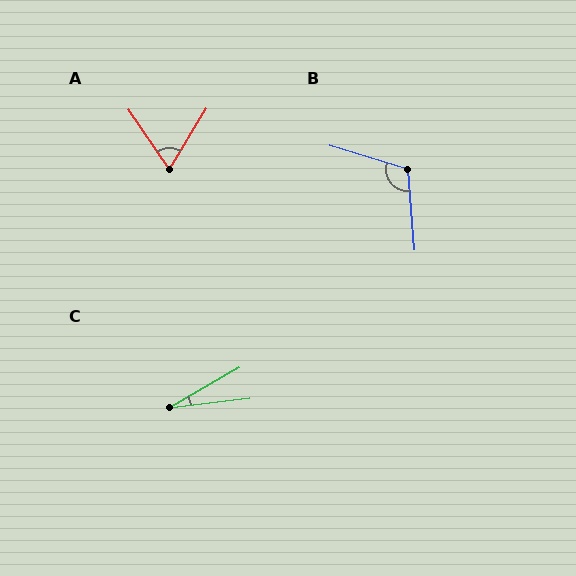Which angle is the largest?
B, at approximately 112 degrees.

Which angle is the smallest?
C, at approximately 23 degrees.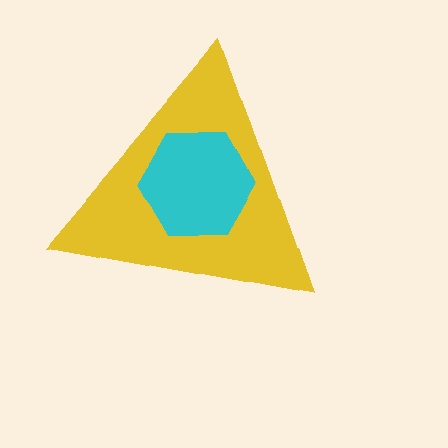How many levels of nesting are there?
2.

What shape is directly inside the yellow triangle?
The cyan hexagon.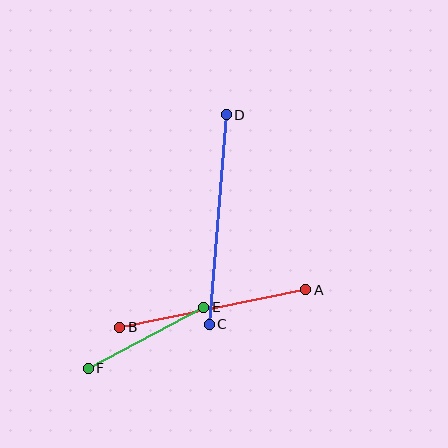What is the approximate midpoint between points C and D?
The midpoint is at approximately (218, 219) pixels.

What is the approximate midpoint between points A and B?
The midpoint is at approximately (213, 308) pixels.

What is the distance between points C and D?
The distance is approximately 210 pixels.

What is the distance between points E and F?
The distance is approximately 131 pixels.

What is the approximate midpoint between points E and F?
The midpoint is at approximately (146, 338) pixels.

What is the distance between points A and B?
The distance is approximately 190 pixels.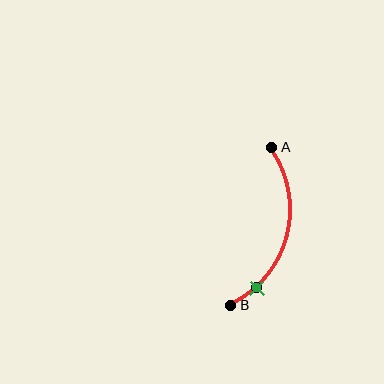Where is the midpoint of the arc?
The arc midpoint is the point on the curve farthest from the straight line joining A and B. It sits to the right of that line.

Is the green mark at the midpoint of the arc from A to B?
No. The green mark lies on the arc but is closer to endpoint B. The arc midpoint would be at the point on the curve equidistant along the arc from both A and B.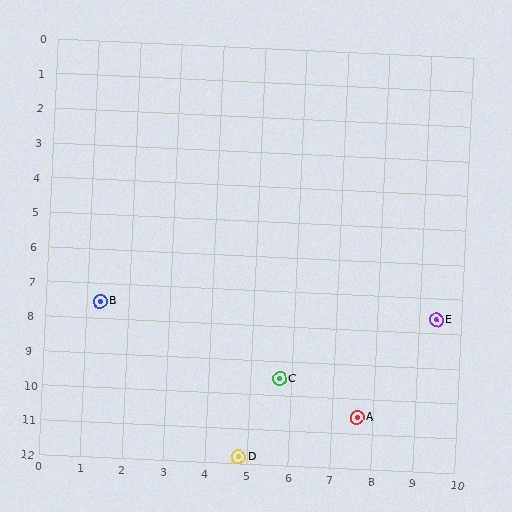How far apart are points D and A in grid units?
Points D and A are about 3.1 grid units apart.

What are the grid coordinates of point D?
Point D is at approximately (4.8, 11.8).